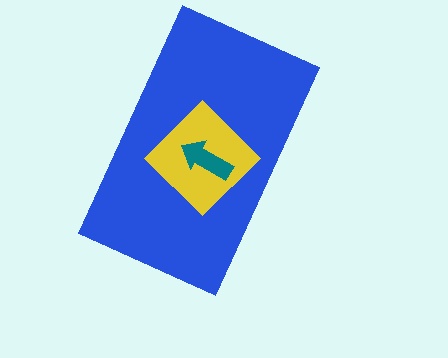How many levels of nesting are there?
3.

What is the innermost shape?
The teal arrow.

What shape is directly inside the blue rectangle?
The yellow diamond.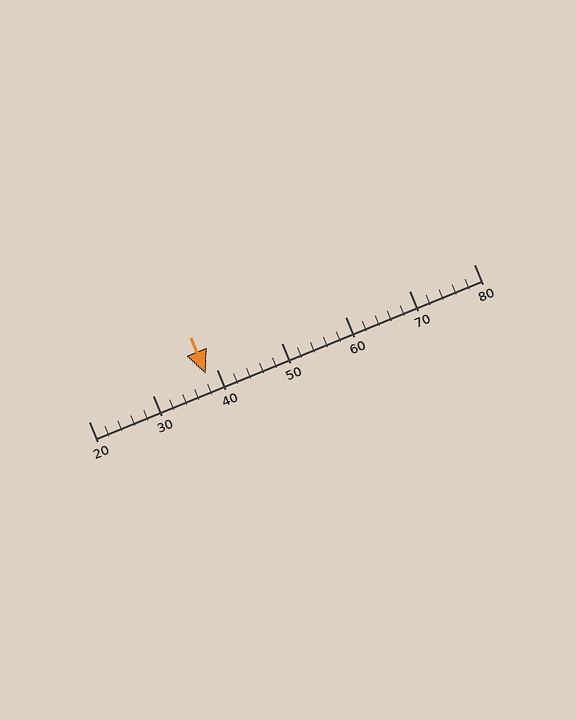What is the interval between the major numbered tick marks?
The major tick marks are spaced 10 units apart.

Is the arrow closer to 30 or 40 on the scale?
The arrow is closer to 40.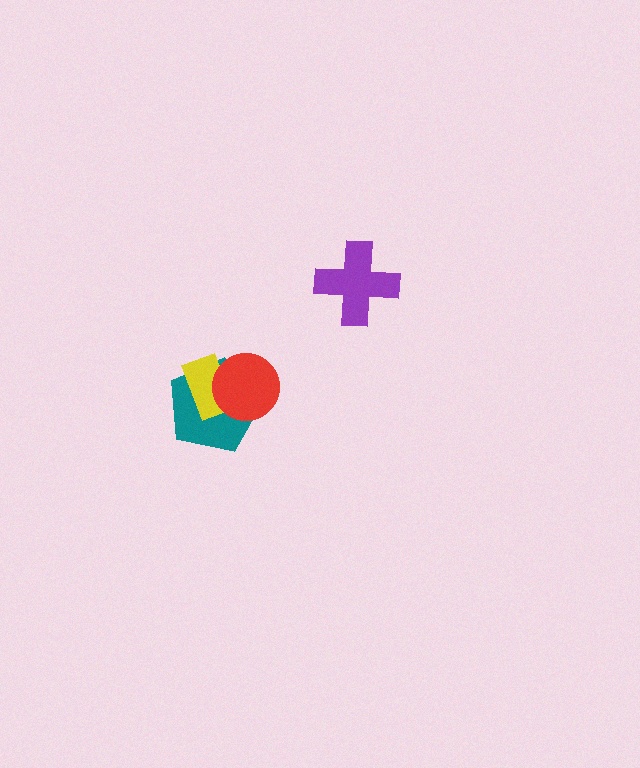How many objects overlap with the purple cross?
0 objects overlap with the purple cross.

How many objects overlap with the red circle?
2 objects overlap with the red circle.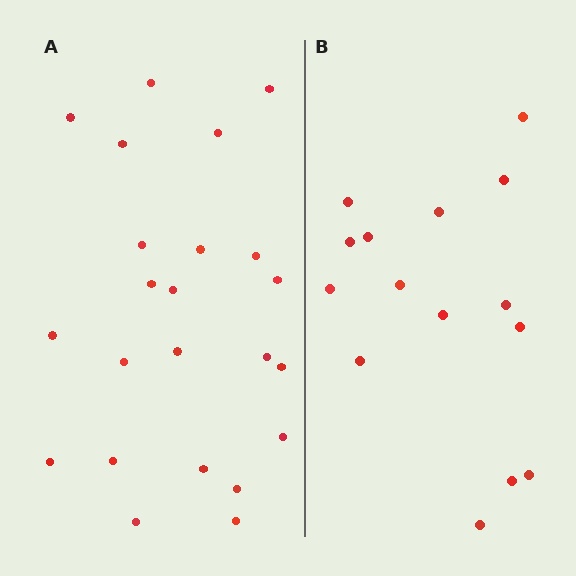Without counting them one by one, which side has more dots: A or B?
Region A (the left region) has more dots.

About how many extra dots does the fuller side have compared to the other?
Region A has roughly 8 or so more dots than region B.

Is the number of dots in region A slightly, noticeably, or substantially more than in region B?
Region A has substantially more. The ratio is roughly 1.5 to 1.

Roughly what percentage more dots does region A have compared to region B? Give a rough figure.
About 55% more.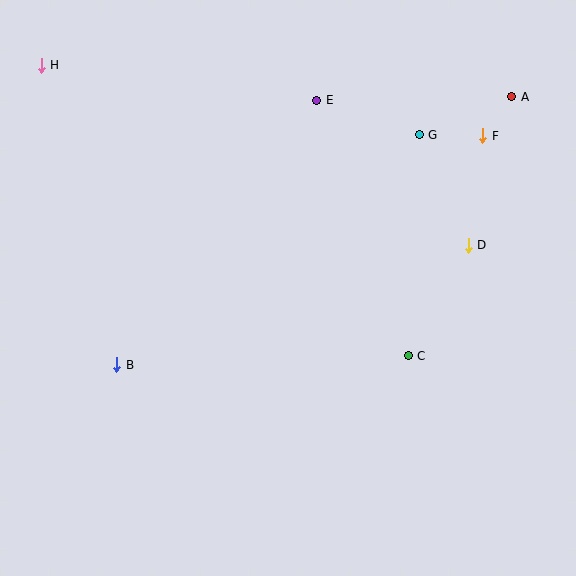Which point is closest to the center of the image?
Point C at (408, 356) is closest to the center.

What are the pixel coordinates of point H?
Point H is at (41, 65).